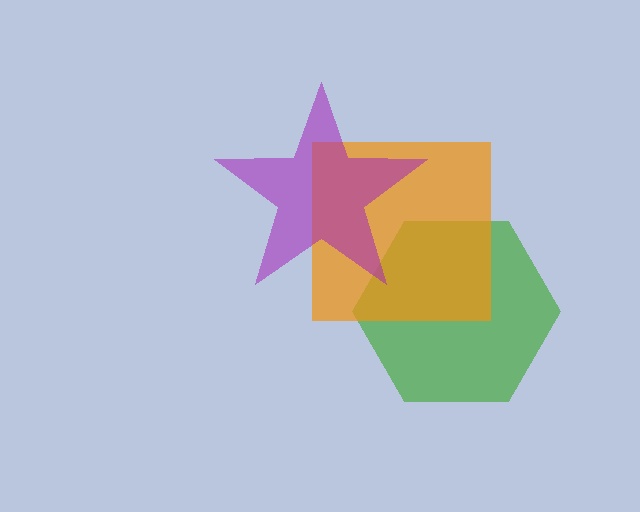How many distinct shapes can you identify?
There are 3 distinct shapes: a green hexagon, an orange square, a purple star.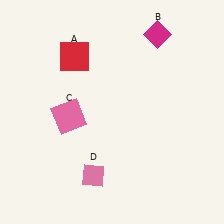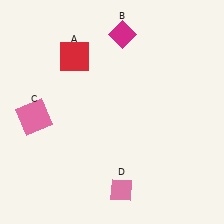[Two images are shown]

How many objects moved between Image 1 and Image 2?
3 objects moved between the two images.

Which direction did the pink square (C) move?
The pink square (C) moved left.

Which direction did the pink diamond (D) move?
The pink diamond (D) moved right.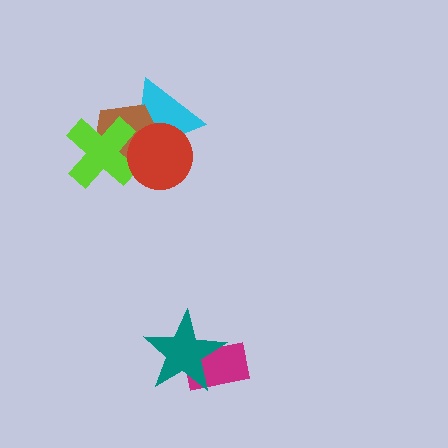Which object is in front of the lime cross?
The red circle is in front of the lime cross.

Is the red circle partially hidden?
No, no other shape covers it.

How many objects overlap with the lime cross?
3 objects overlap with the lime cross.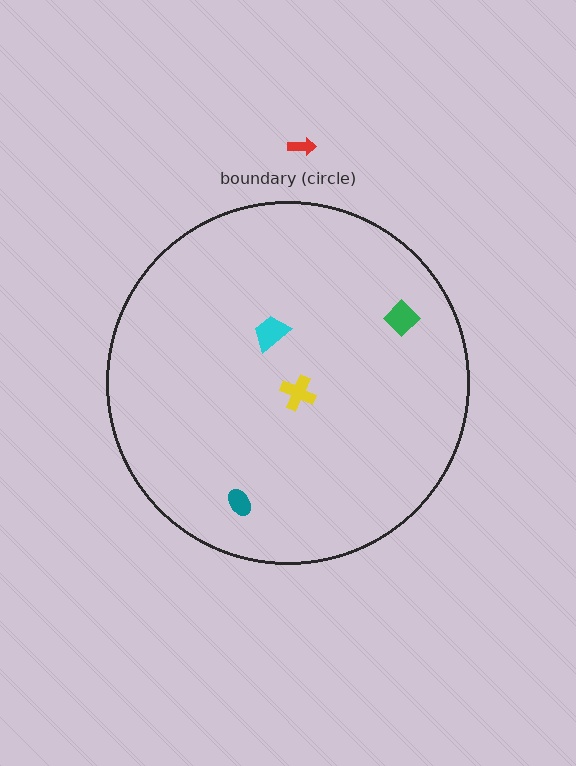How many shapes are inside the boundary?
4 inside, 1 outside.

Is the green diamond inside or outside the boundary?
Inside.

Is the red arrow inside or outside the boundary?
Outside.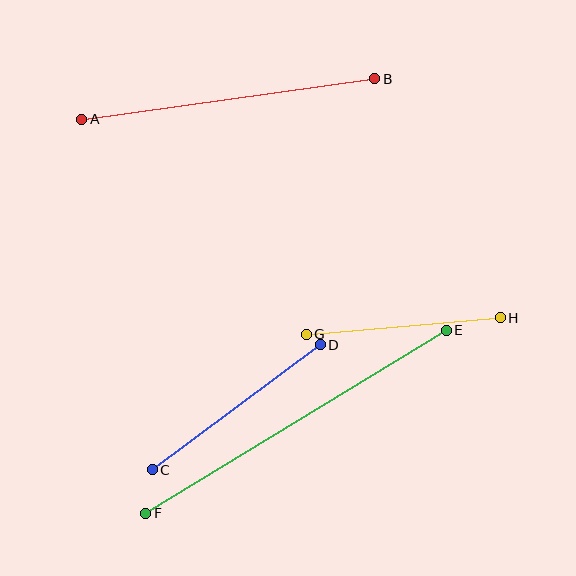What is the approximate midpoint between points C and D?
The midpoint is at approximately (236, 407) pixels.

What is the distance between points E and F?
The distance is approximately 352 pixels.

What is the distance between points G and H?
The distance is approximately 195 pixels.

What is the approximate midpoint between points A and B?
The midpoint is at approximately (228, 99) pixels.